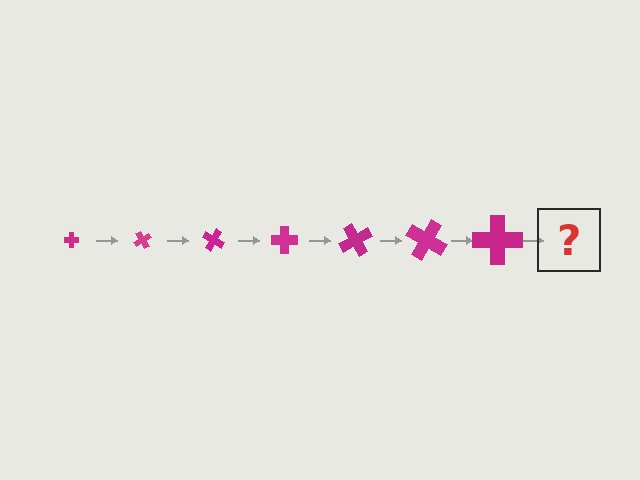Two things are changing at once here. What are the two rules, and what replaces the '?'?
The two rules are that the cross grows larger each step and it rotates 60 degrees each step. The '?' should be a cross, larger than the previous one and rotated 420 degrees from the start.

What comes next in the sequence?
The next element should be a cross, larger than the previous one and rotated 420 degrees from the start.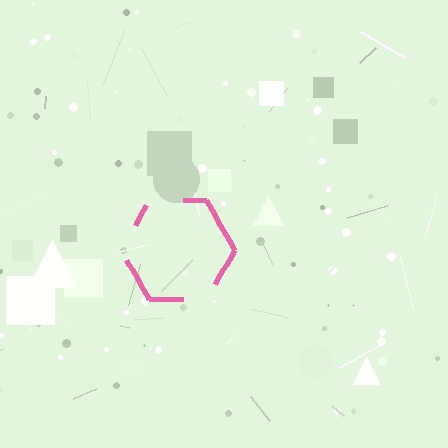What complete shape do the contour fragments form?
The contour fragments form a hexagon.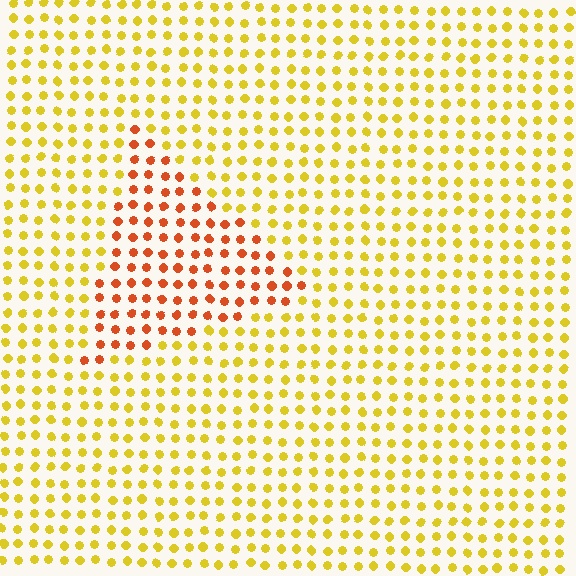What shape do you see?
I see a triangle.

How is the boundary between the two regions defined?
The boundary is defined purely by a slight shift in hue (about 41 degrees). Spacing, size, and orientation are identical on both sides.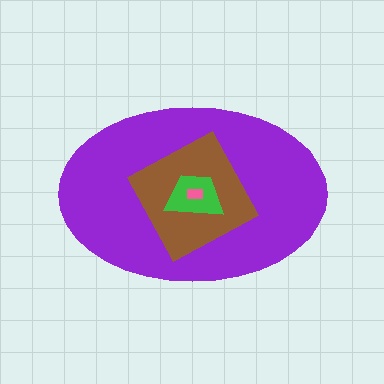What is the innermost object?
The pink rectangle.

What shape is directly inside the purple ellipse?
The brown square.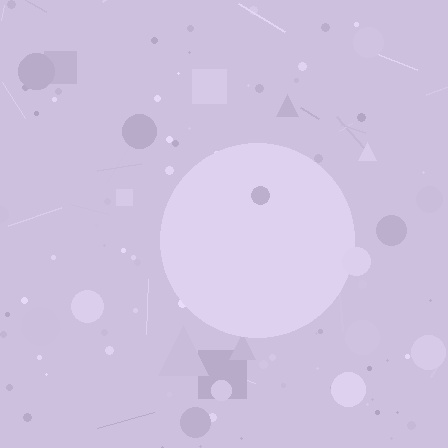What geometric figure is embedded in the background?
A circle is embedded in the background.